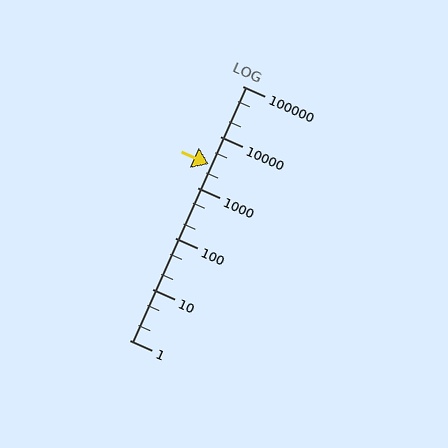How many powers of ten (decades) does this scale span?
The scale spans 5 decades, from 1 to 100000.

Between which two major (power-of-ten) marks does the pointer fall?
The pointer is between 1000 and 10000.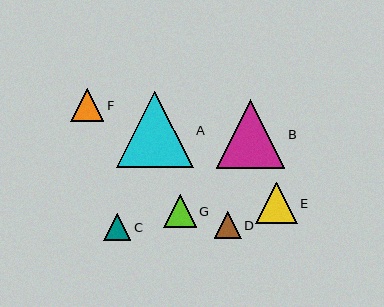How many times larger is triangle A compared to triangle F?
Triangle A is approximately 2.3 times the size of triangle F.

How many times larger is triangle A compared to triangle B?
Triangle A is approximately 1.1 times the size of triangle B.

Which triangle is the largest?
Triangle A is the largest with a size of approximately 77 pixels.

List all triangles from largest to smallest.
From largest to smallest: A, B, E, F, G, D, C.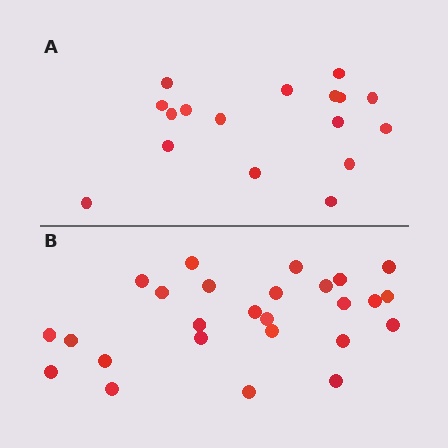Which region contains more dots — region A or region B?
Region B (the bottom region) has more dots.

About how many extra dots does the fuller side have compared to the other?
Region B has roughly 8 or so more dots than region A.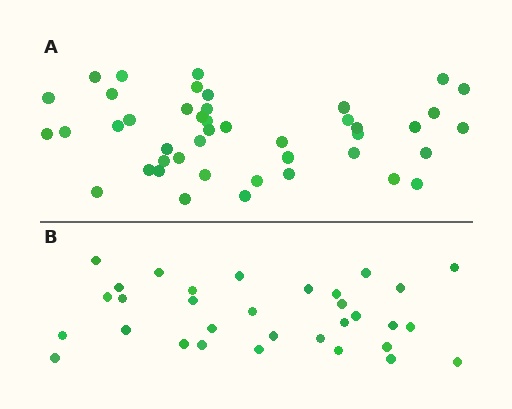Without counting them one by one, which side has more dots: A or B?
Region A (the top region) has more dots.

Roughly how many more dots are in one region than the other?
Region A has roughly 12 or so more dots than region B.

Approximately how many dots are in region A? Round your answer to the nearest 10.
About 40 dots. (The exact count is 44, which rounds to 40.)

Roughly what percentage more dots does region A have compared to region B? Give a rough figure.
About 40% more.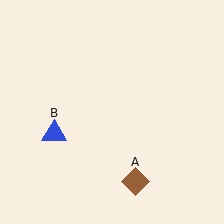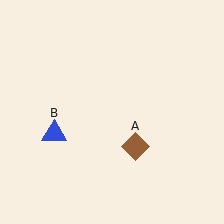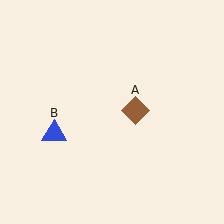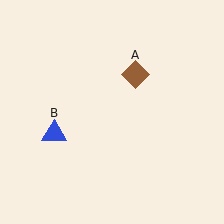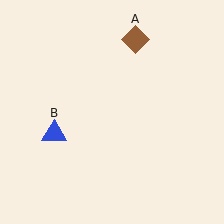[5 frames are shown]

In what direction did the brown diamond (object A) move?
The brown diamond (object A) moved up.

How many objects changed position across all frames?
1 object changed position: brown diamond (object A).